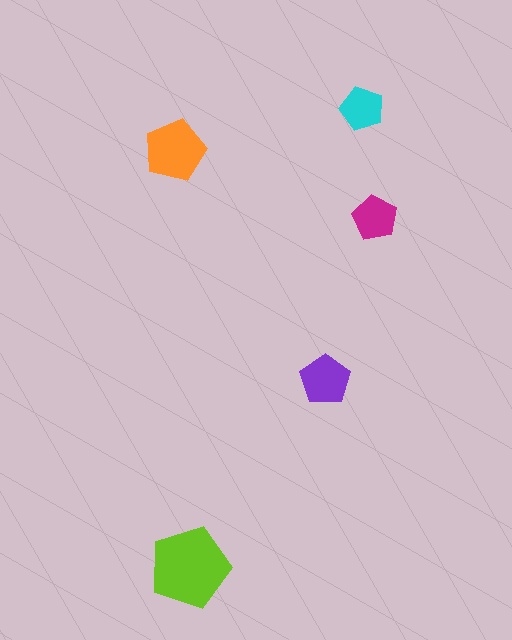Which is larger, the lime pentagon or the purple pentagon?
The lime one.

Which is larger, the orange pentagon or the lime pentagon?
The lime one.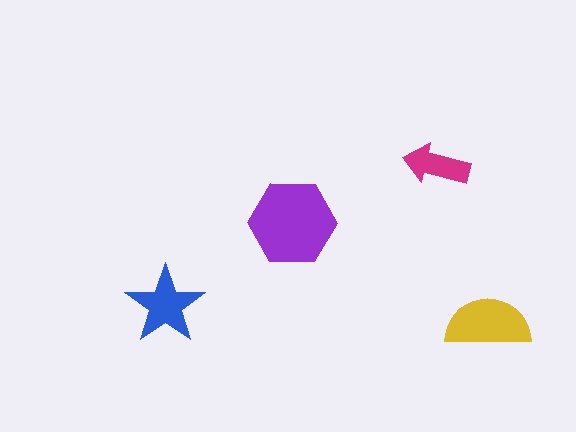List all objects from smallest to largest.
The magenta arrow, the blue star, the yellow semicircle, the purple hexagon.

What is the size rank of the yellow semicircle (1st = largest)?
2nd.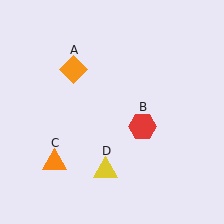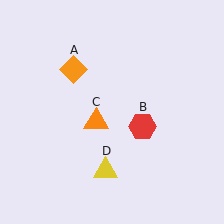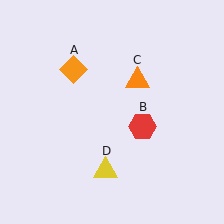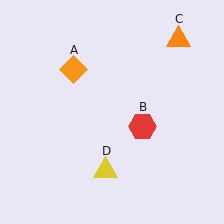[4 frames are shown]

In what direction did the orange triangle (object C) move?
The orange triangle (object C) moved up and to the right.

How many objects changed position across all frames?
1 object changed position: orange triangle (object C).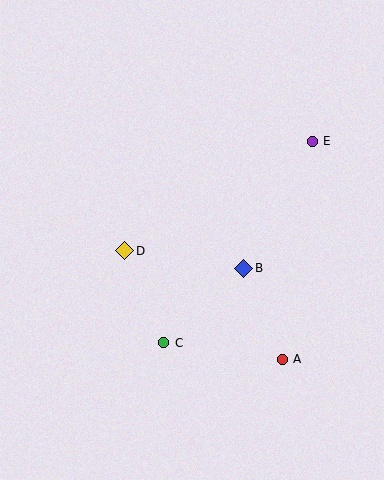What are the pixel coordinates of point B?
Point B is at (243, 268).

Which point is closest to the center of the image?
Point B at (243, 268) is closest to the center.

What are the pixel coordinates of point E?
Point E is at (313, 142).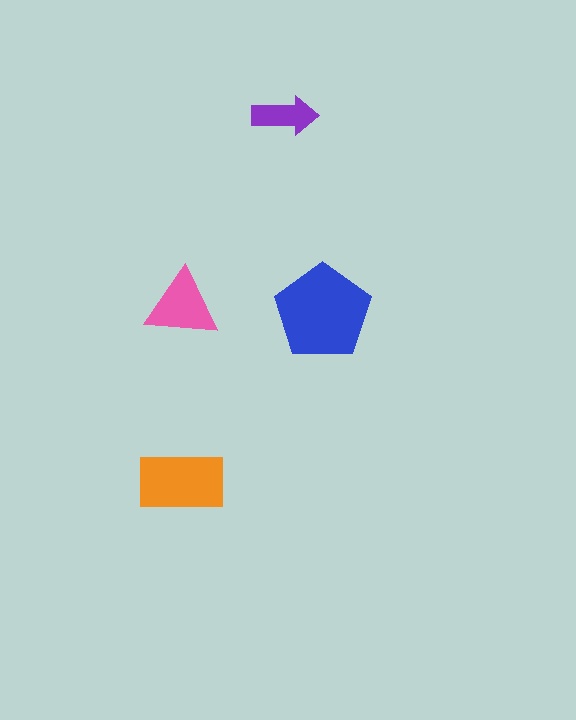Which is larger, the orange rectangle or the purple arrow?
The orange rectangle.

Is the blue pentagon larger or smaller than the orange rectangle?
Larger.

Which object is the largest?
The blue pentagon.